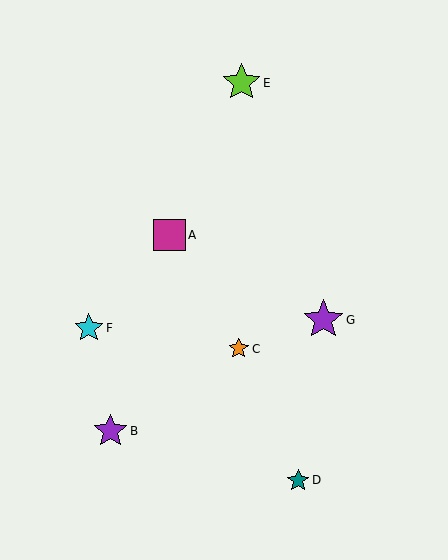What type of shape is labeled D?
Shape D is a teal star.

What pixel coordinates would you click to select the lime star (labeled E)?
Click at (241, 83) to select the lime star E.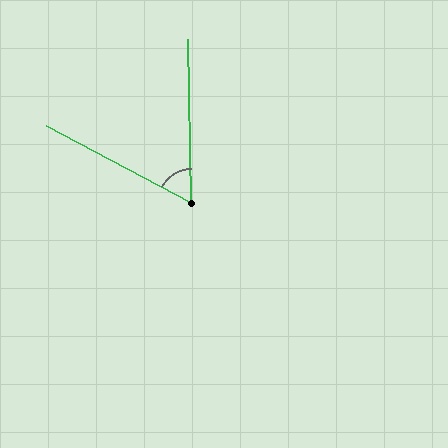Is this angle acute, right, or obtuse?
It is acute.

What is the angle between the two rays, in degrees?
Approximately 61 degrees.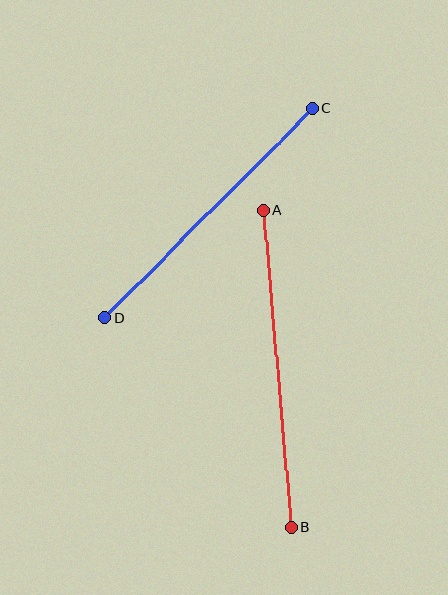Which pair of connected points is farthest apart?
Points A and B are farthest apart.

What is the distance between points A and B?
The distance is approximately 319 pixels.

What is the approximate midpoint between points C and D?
The midpoint is at approximately (209, 213) pixels.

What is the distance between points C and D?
The distance is approximately 295 pixels.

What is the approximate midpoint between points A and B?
The midpoint is at approximately (277, 369) pixels.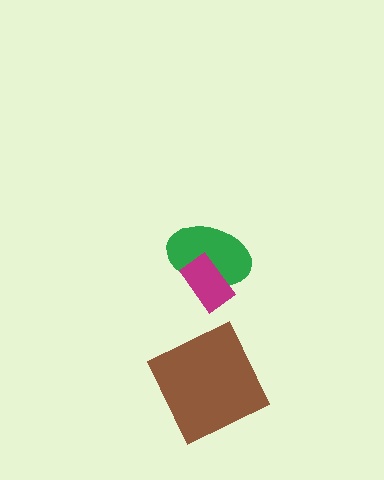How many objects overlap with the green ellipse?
1 object overlaps with the green ellipse.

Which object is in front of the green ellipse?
The magenta rectangle is in front of the green ellipse.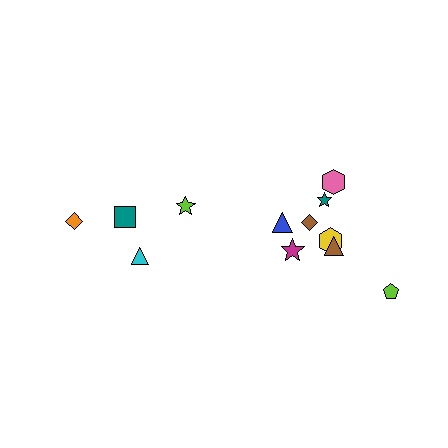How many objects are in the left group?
There are 4 objects.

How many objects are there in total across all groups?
There are 12 objects.